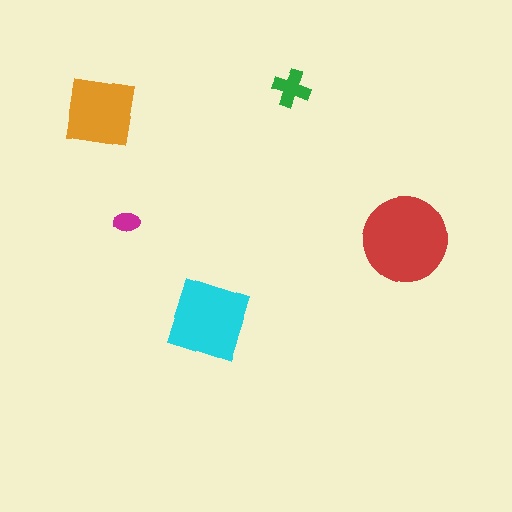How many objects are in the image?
There are 5 objects in the image.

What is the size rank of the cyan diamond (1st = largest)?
2nd.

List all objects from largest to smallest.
The red circle, the cyan diamond, the orange square, the green cross, the magenta ellipse.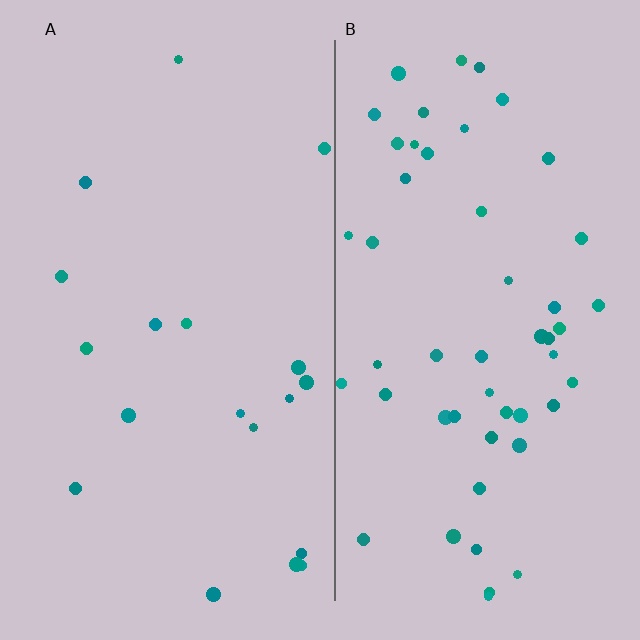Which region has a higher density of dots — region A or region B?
B (the right).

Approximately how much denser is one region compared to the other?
Approximately 2.7× — region B over region A.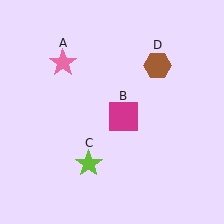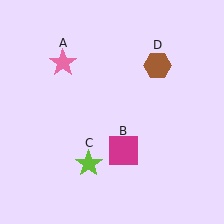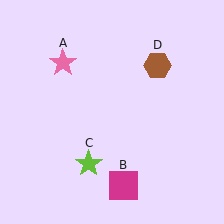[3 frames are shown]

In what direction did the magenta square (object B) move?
The magenta square (object B) moved down.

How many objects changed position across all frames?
1 object changed position: magenta square (object B).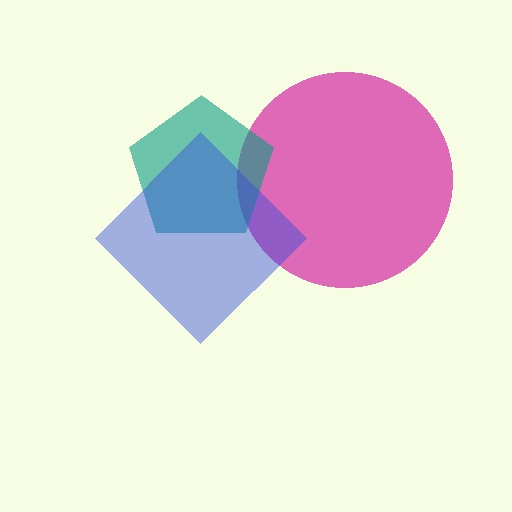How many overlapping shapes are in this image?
There are 3 overlapping shapes in the image.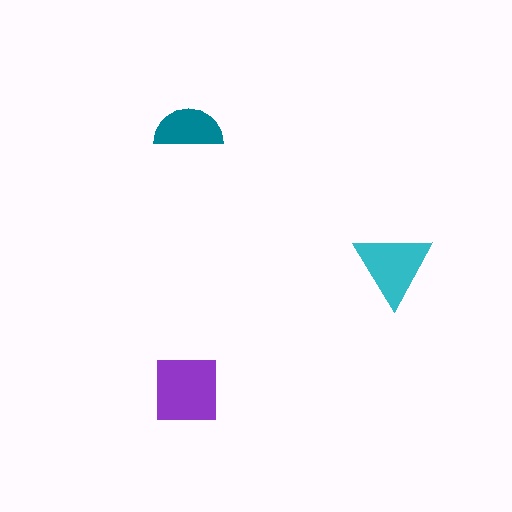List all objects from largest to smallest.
The purple square, the cyan triangle, the teal semicircle.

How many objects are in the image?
There are 3 objects in the image.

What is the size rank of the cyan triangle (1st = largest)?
2nd.